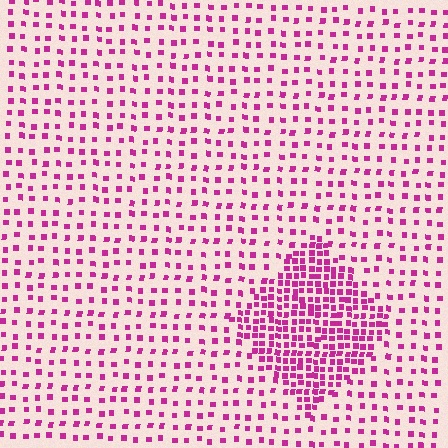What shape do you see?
I see a diamond.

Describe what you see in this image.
The image contains small magenta elements arranged at two different densities. A diamond-shaped region is visible where the elements are more densely packed than the surrounding area.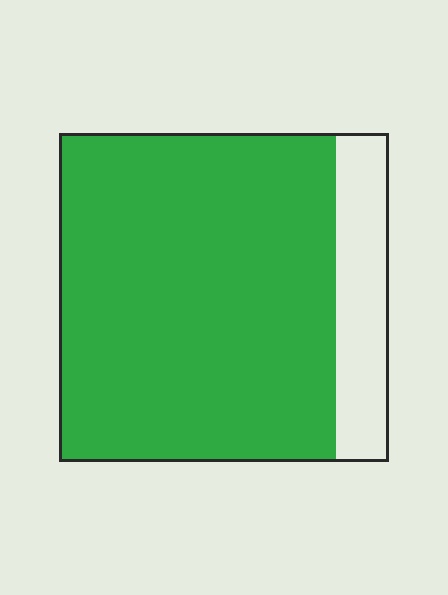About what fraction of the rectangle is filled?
About five sixths (5/6).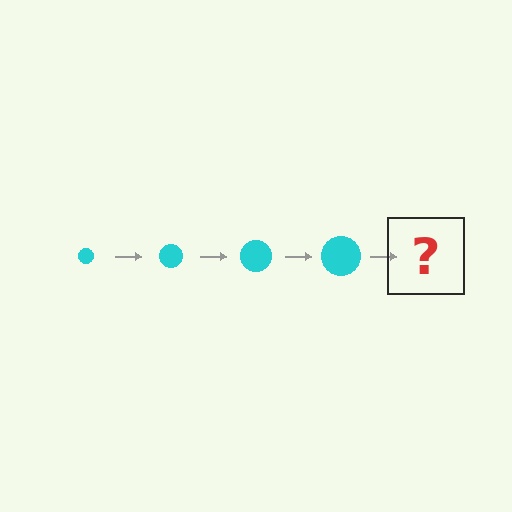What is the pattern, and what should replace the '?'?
The pattern is that the circle gets progressively larger each step. The '?' should be a cyan circle, larger than the previous one.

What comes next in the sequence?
The next element should be a cyan circle, larger than the previous one.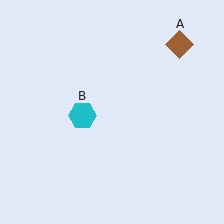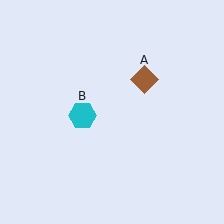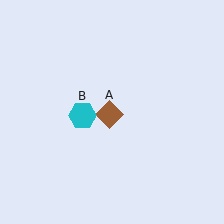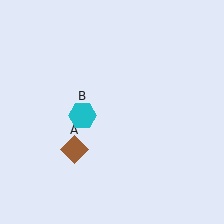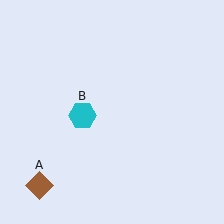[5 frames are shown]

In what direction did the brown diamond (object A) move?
The brown diamond (object A) moved down and to the left.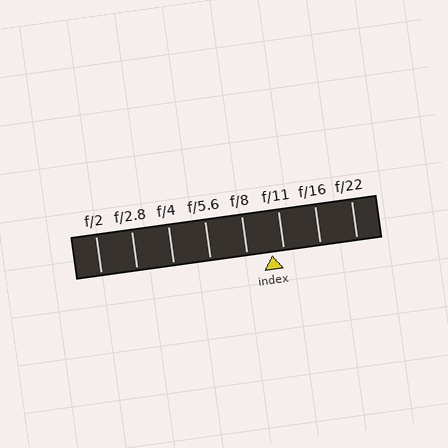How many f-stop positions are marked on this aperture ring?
There are 8 f-stop positions marked.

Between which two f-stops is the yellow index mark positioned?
The index mark is between f/8 and f/11.